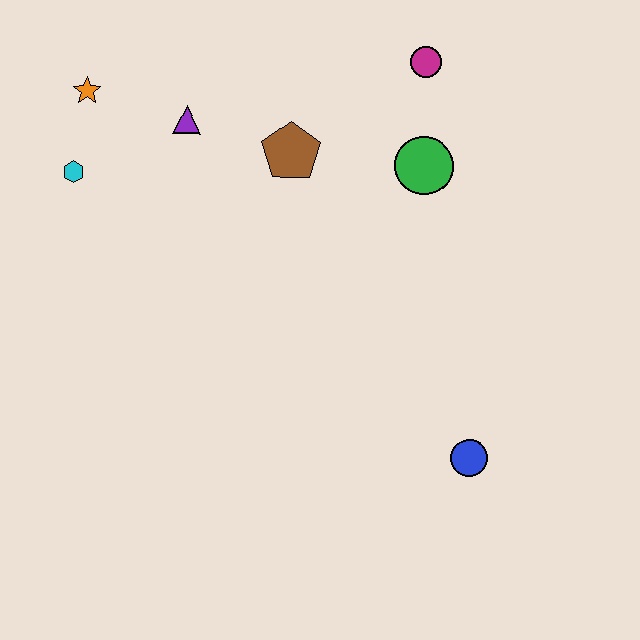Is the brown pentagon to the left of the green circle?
Yes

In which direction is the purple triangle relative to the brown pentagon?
The purple triangle is to the left of the brown pentagon.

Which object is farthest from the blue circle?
The orange star is farthest from the blue circle.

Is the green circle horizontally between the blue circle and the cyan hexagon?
Yes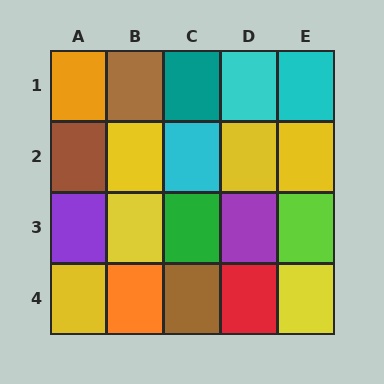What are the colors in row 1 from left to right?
Orange, brown, teal, cyan, cyan.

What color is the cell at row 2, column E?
Yellow.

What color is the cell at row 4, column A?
Yellow.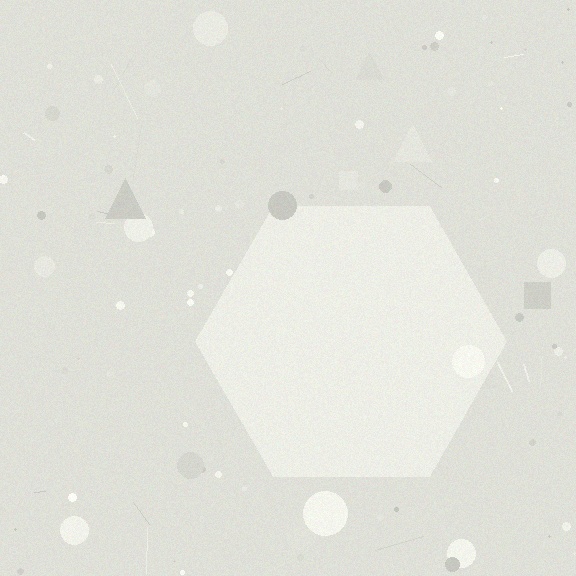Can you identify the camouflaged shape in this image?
The camouflaged shape is a hexagon.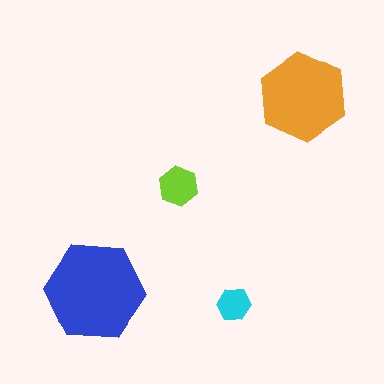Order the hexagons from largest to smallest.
the blue one, the orange one, the lime one, the cyan one.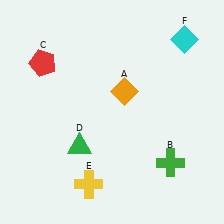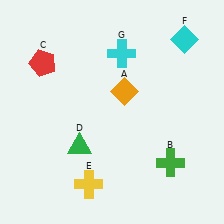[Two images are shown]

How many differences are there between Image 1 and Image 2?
There is 1 difference between the two images.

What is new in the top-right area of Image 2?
A cyan cross (G) was added in the top-right area of Image 2.